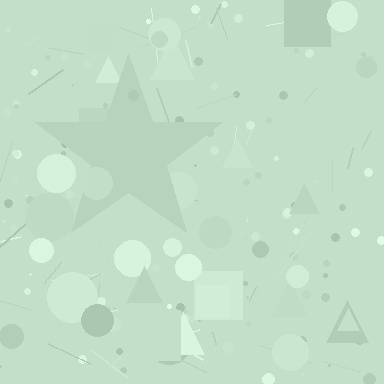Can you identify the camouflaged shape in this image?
The camouflaged shape is a star.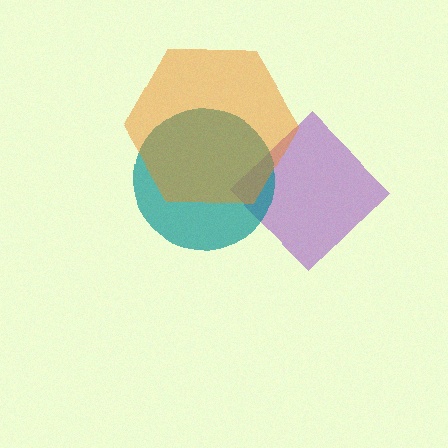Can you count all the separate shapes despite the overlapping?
Yes, there are 3 separate shapes.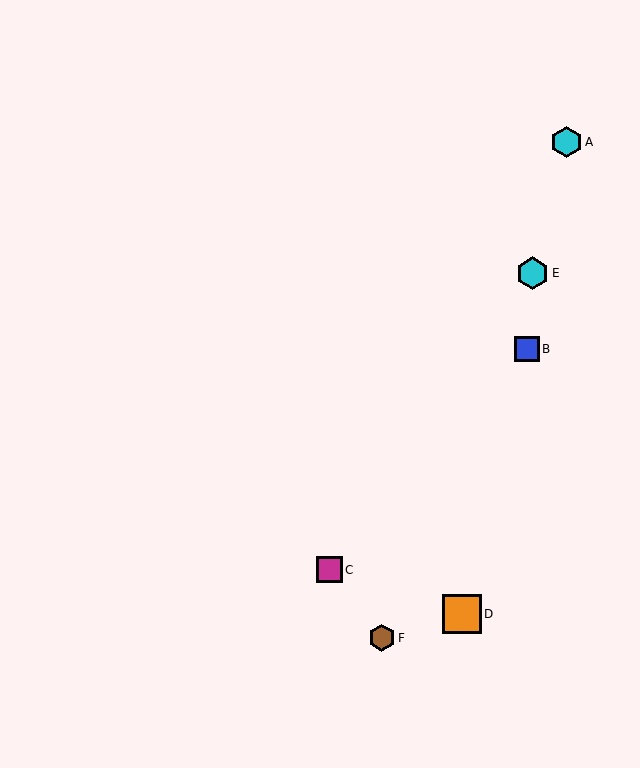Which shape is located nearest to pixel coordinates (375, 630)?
The brown hexagon (labeled F) at (382, 638) is nearest to that location.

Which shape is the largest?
The orange square (labeled D) is the largest.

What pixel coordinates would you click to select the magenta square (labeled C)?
Click at (329, 570) to select the magenta square C.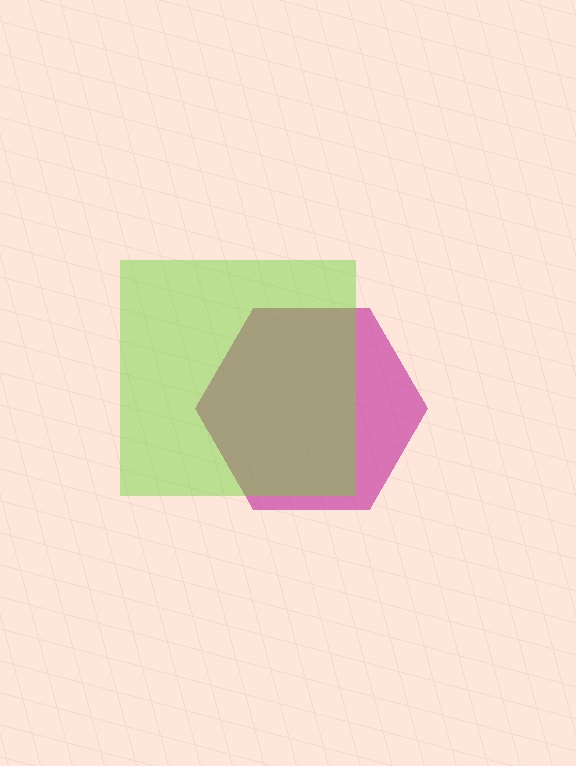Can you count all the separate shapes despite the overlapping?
Yes, there are 2 separate shapes.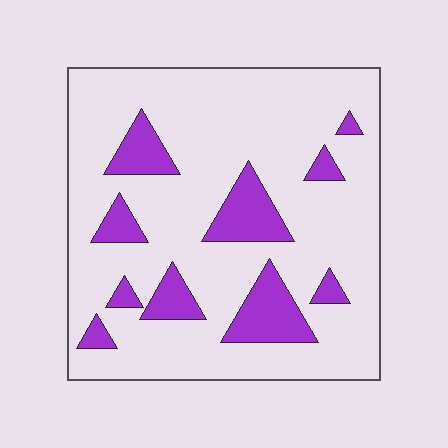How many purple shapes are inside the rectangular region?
10.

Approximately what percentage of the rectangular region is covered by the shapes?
Approximately 20%.